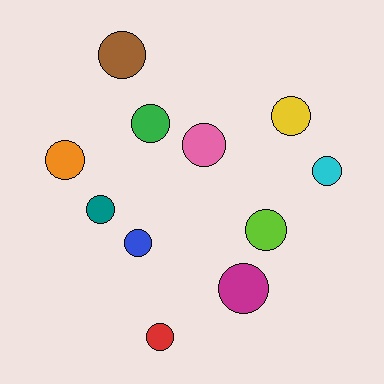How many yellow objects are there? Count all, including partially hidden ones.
There is 1 yellow object.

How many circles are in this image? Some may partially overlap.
There are 11 circles.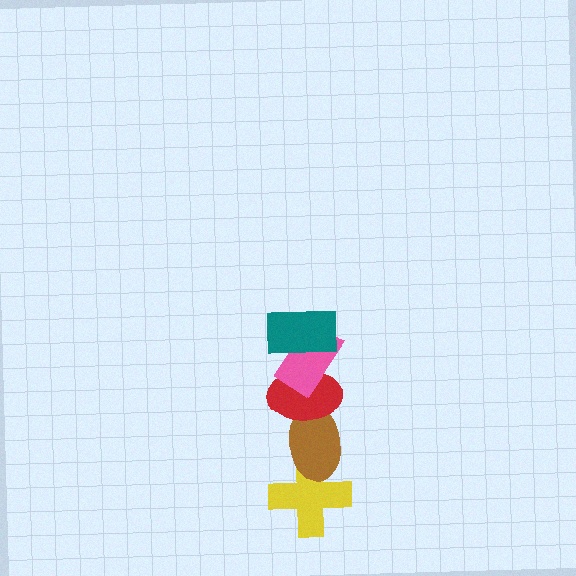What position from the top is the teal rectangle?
The teal rectangle is 1st from the top.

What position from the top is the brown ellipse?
The brown ellipse is 4th from the top.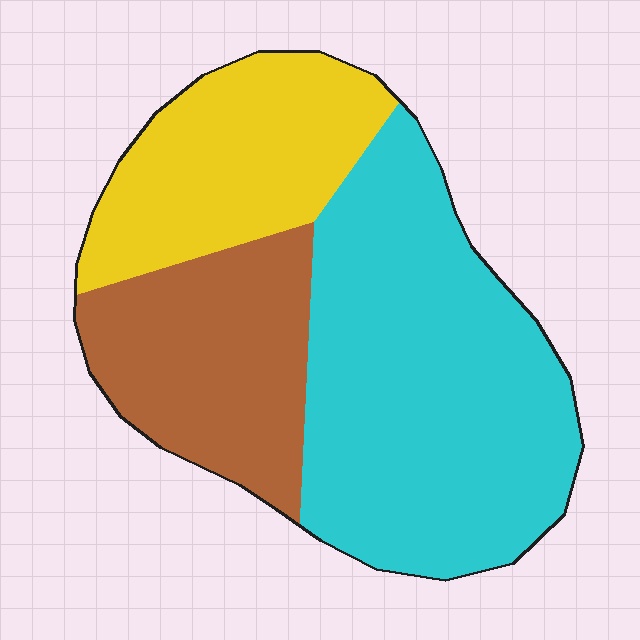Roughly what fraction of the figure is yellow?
Yellow takes up about one quarter (1/4) of the figure.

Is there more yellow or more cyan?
Cyan.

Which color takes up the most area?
Cyan, at roughly 50%.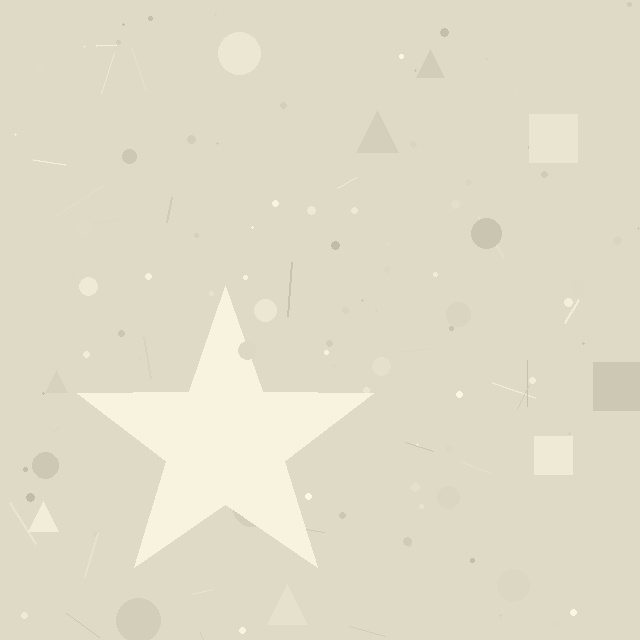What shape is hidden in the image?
A star is hidden in the image.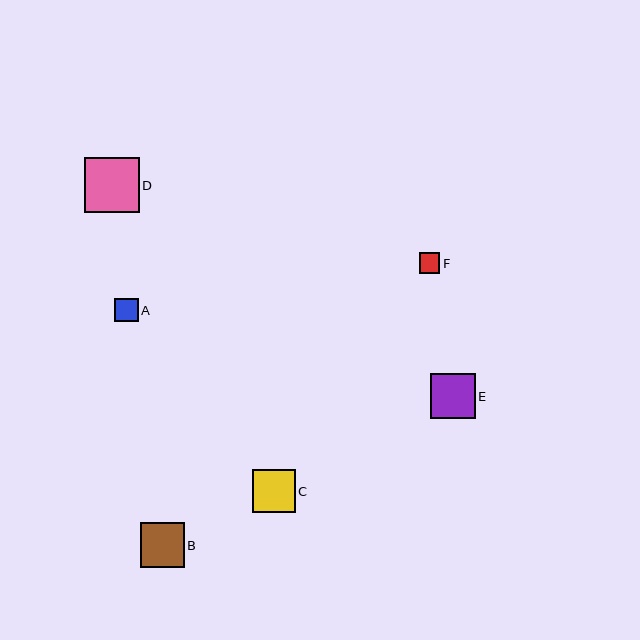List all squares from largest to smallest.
From largest to smallest: D, E, B, C, A, F.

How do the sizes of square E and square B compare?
Square E and square B are approximately the same size.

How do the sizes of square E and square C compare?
Square E and square C are approximately the same size.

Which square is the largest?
Square D is the largest with a size of approximately 55 pixels.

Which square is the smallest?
Square F is the smallest with a size of approximately 20 pixels.